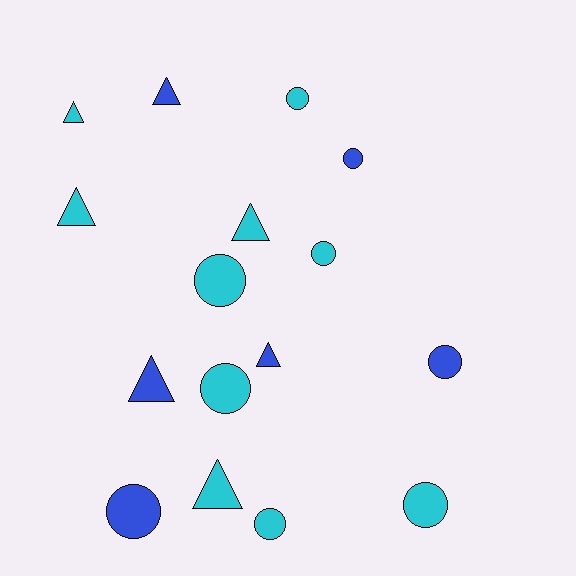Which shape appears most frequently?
Circle, with 9 objects.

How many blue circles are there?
There are 3 blue circles.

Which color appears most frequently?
Cyan, with 10 objects.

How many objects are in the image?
There are 16 objects.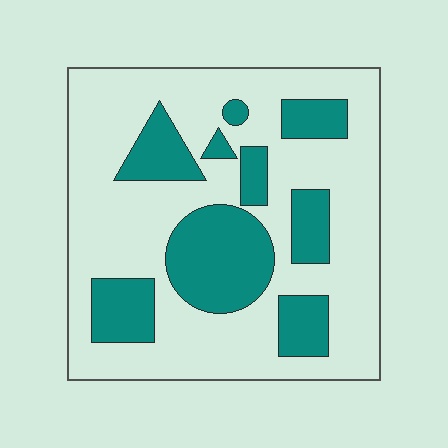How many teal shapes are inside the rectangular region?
9.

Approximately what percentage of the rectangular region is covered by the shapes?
Approximately 30%.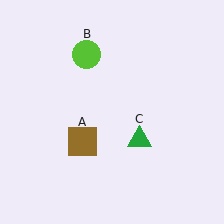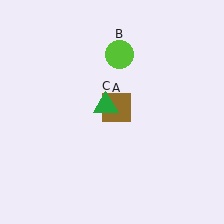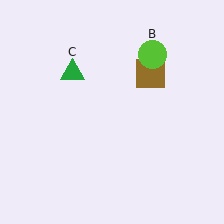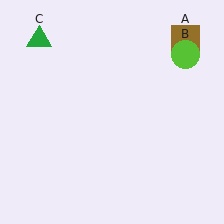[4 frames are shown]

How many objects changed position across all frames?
3 objects changed position: brown square (object A), lime circle (object B), green triangle (object C).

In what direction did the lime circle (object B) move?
The lime circle (object B) moved right.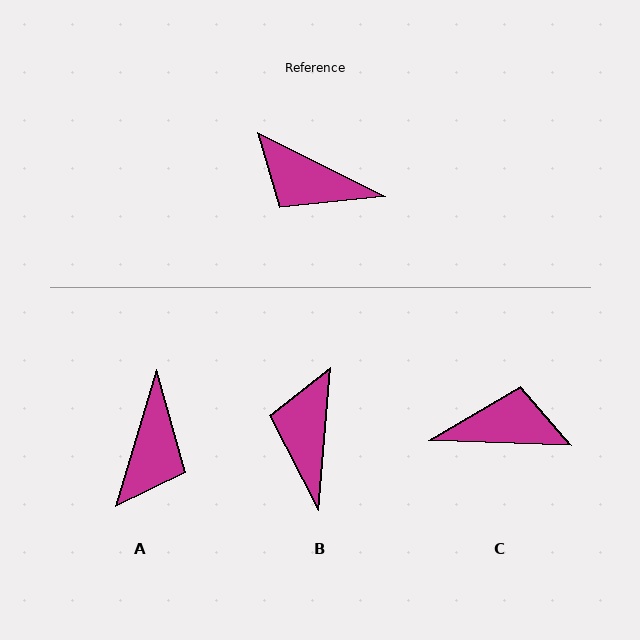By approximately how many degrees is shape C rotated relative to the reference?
Approximately 155 degrees clockwise.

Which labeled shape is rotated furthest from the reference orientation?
C, about 155 degrees away.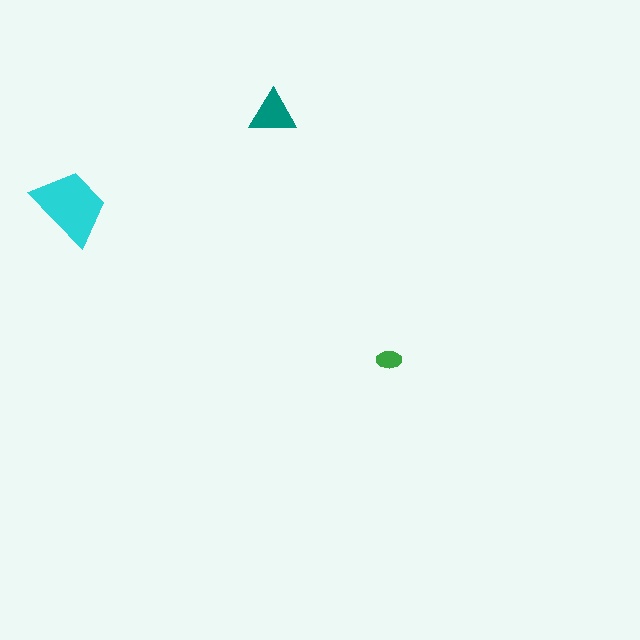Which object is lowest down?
The green ellipse is bottommost.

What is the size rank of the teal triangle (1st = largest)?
2nd.